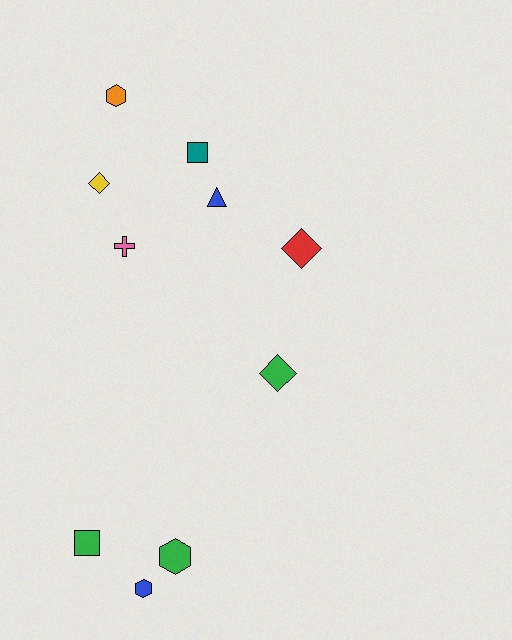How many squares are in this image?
There are 2 squares.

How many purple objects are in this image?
There are no purple objects.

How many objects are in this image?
There are 10 objects.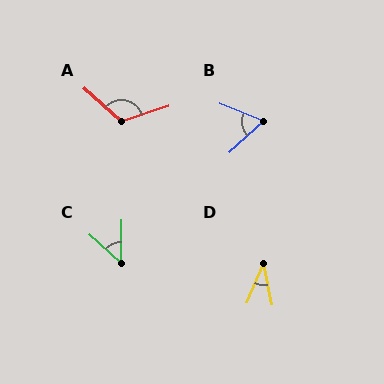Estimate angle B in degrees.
Approximately 63 degrees.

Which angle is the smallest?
D, at approximately 35 degrees.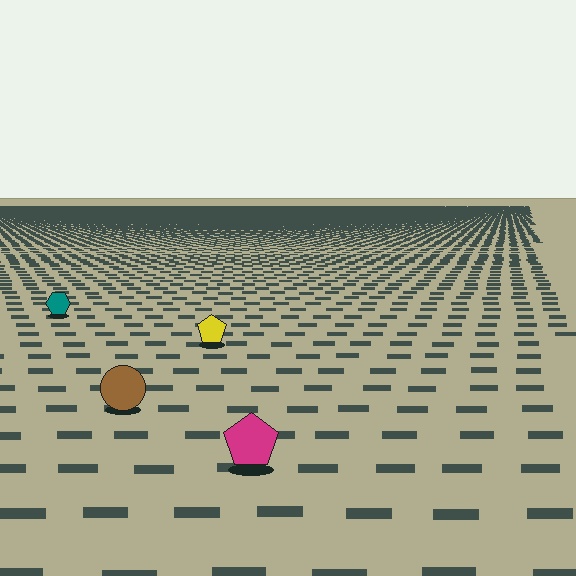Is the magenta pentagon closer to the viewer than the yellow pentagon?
Yes. The magenta pentagon is closer — you can tell from the texture gradient: the ground texture is coarser near it.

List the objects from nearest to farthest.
From nearest to farthest: the magenta pentagon, the brown circle, the yellow pentagon, the teal hexagon.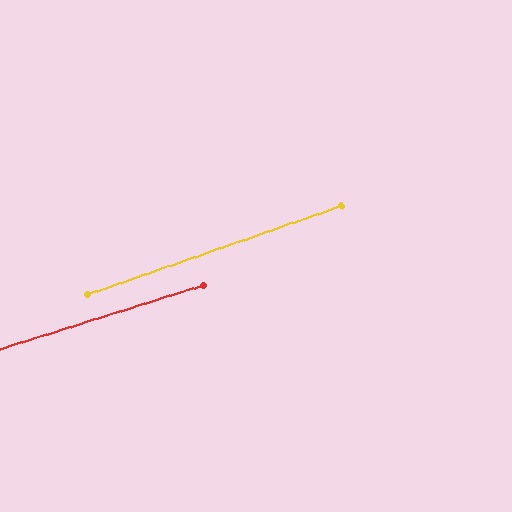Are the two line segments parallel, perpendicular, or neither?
Parallel — their directions differ by only 1.9°.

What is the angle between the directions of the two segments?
Approximately 2 degrees.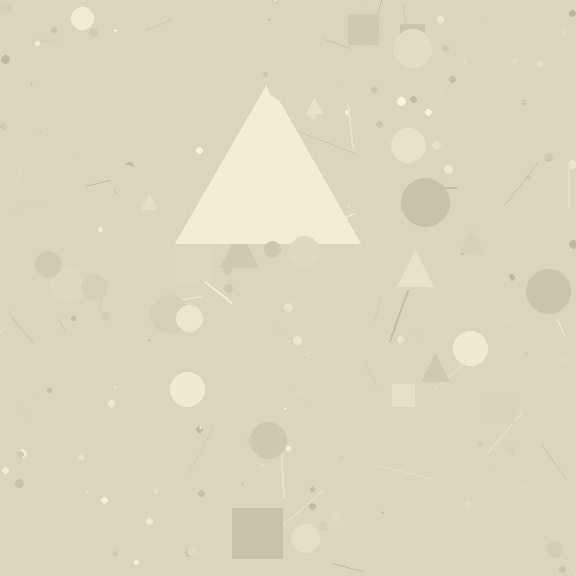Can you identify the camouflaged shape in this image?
The camouflaged shape is a triangle.